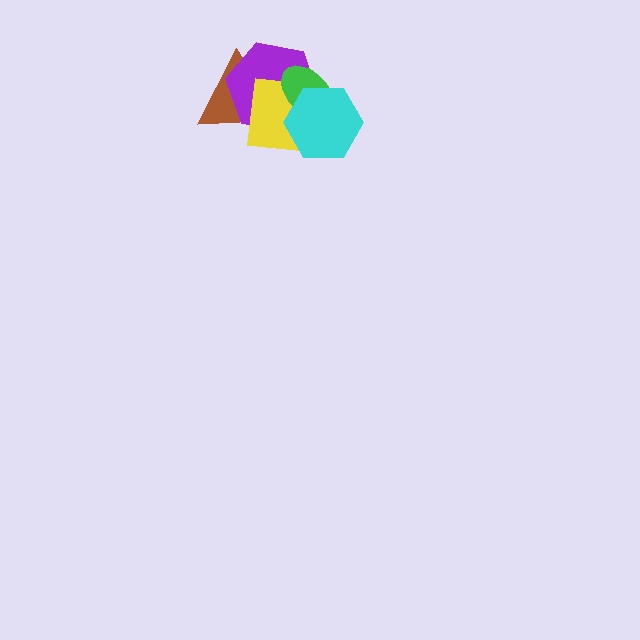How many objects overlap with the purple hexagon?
4 objects overlap with the purple hexagon.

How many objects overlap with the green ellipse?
4 objects overlap with the green ellipse.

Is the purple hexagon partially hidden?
Yes, it is partially covered by another shape.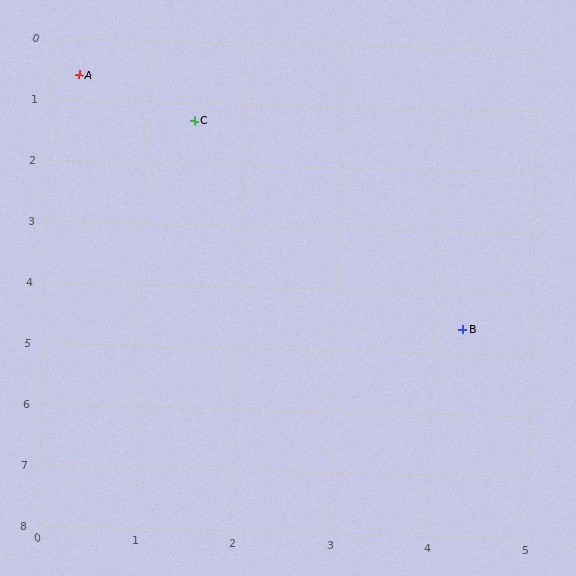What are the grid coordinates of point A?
Point A is at approximately (0.3, 0.6).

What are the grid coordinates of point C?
Point C is at approximately (1.5, 1.3).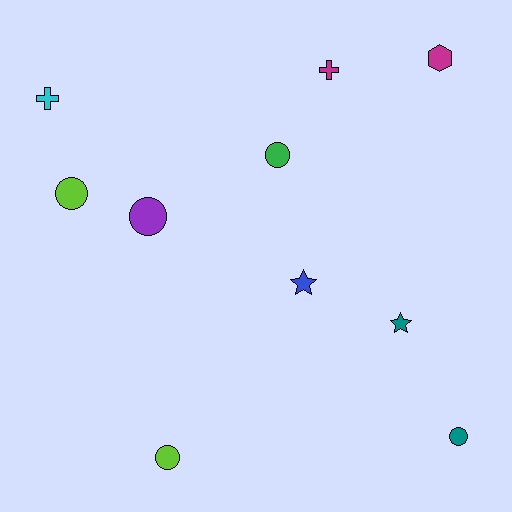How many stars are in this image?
There are 2 stars.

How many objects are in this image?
There are 10 objects.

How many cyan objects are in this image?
There is 1 cyan object.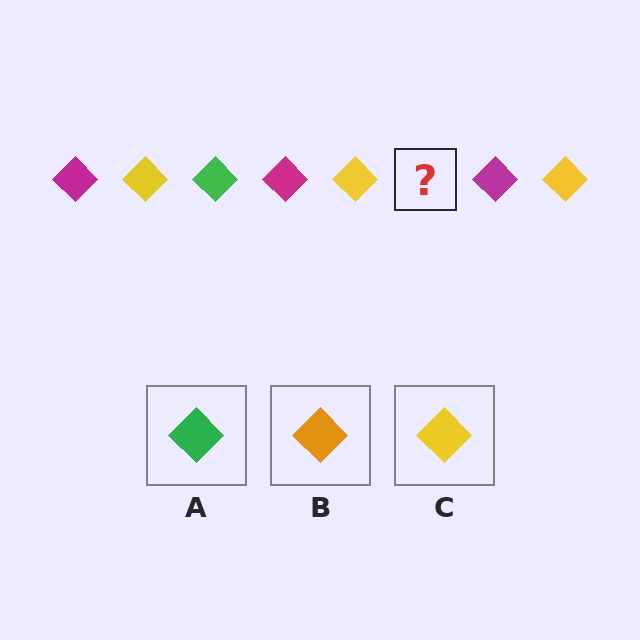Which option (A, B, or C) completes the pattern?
A.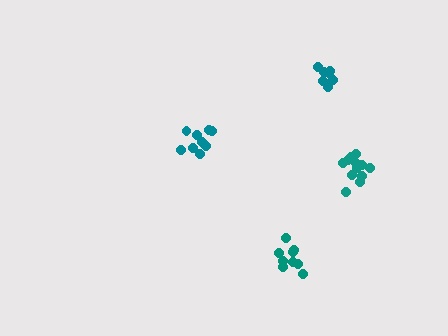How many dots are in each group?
Group 1: 7 dots, Group 2: 9 dots, Group 3: 12 dots, Group 4: 9 dots (37 total).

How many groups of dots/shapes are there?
There are 4 groups.